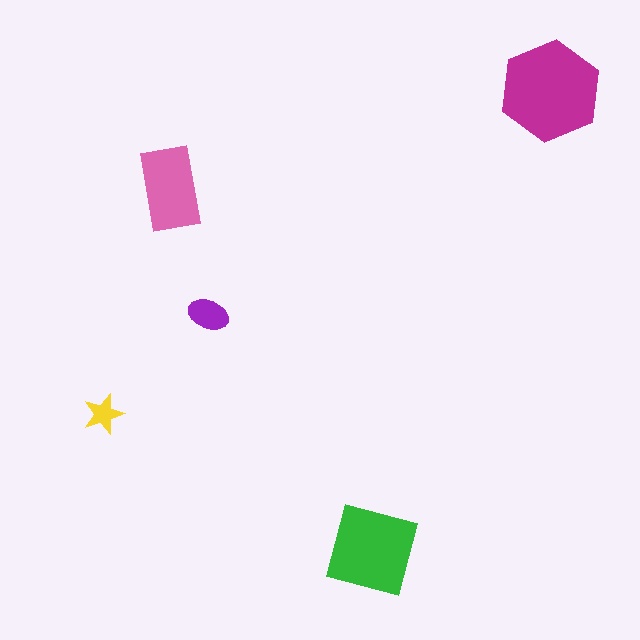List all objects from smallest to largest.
The yellow star, the purple ellipse, the pink rectangle, the green square, the magenta hexagon.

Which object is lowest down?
The green square is bottommost.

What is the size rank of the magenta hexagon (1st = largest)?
1st.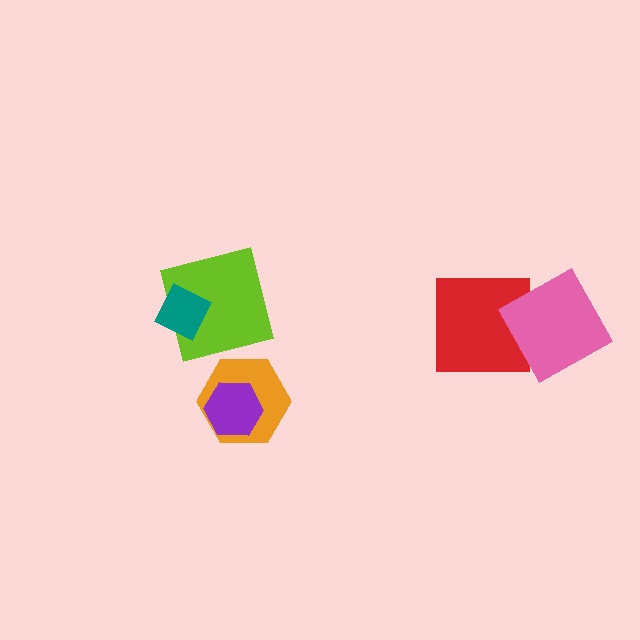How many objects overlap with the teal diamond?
1 object overlaps with the teal diamond.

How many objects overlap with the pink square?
1 object overlaps with the pink square.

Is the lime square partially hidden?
Yes, it is partially covered by another shape.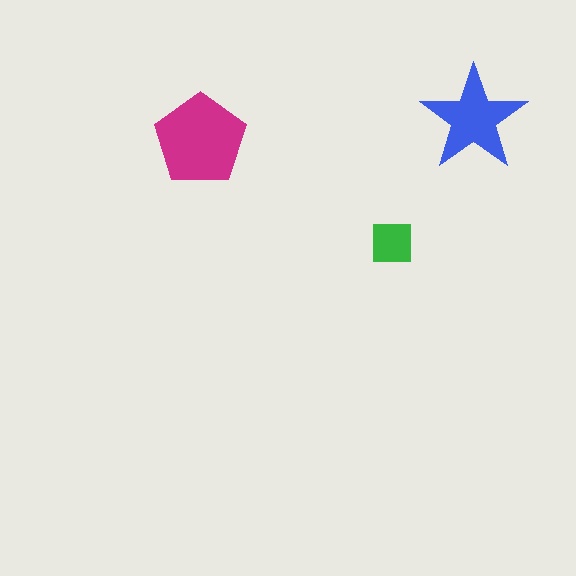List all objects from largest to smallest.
The magenta pentagon, the blue star, the green square.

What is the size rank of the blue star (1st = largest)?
2nd.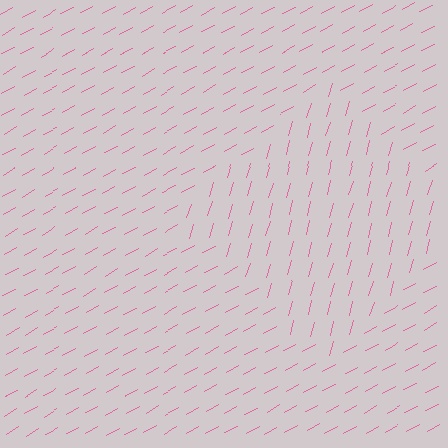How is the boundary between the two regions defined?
The boundary is defined purely by a change in line orientation (approximately 45 degrees difference). All lines are the same color and thickness.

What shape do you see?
I see a diamond.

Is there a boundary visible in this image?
Yes, there is a texture boundary formed by a change in line orientation.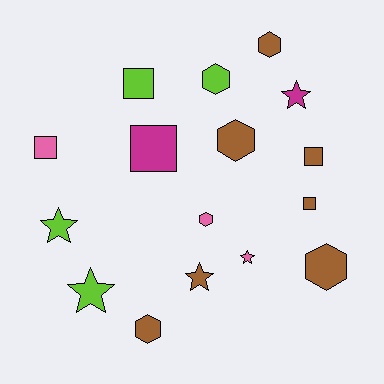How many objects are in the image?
There are 16 objects.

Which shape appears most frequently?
Hexagon, with 6 objects.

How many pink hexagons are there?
There is 1 pink hexagon.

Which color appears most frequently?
Brown, with 7 objects.